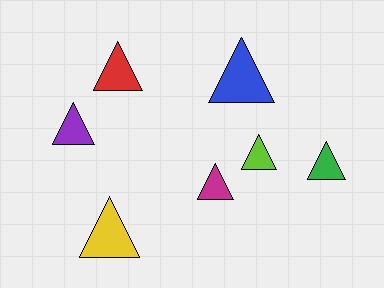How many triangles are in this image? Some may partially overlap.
There are 7 triangles.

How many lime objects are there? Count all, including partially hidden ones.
There is 1 lime object.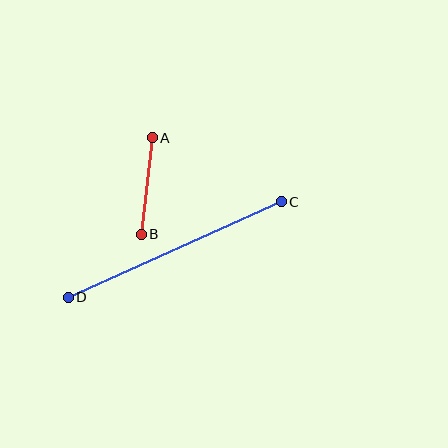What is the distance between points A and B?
The distance is approximately 97 pixels.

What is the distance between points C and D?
The distance is approximately 234 pixels.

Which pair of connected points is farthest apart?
Points C and D are farthest apart.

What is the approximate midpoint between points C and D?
The midpoint is at approximately (175, 249) pixels.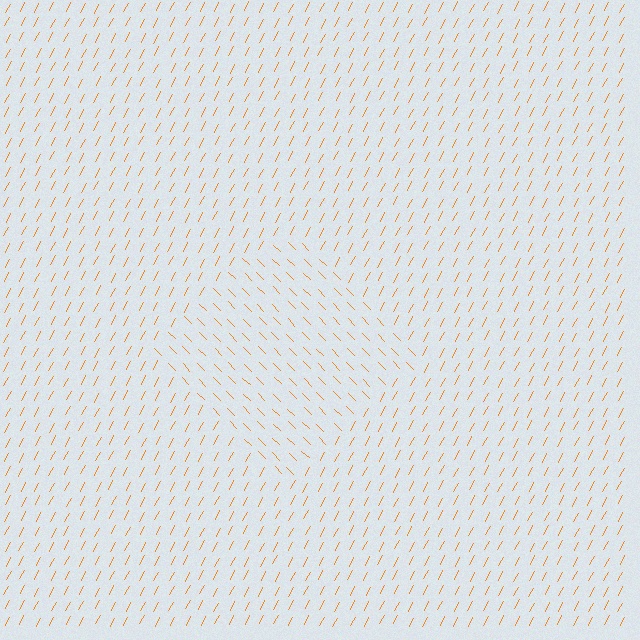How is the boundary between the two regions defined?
The boundary is defined purely by a change in line orientation (approximately 73 degrees difference). All lines are the same color and thickness.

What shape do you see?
I see a diamond.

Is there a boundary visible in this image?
Yes, there is a texture boundary formed by a change in line orientation.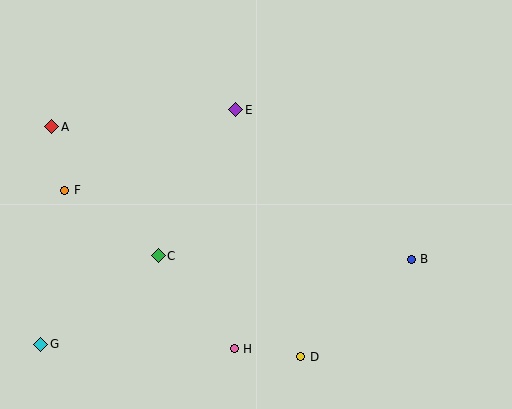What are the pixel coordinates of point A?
Point A is at (52, 127).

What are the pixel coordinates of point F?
Point F is at (65, 190).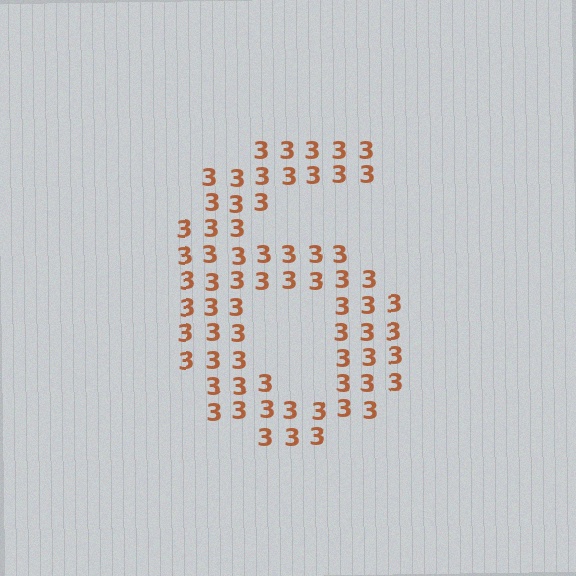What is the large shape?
The large shape is the digit 6.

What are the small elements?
The small elements are digit 3's.